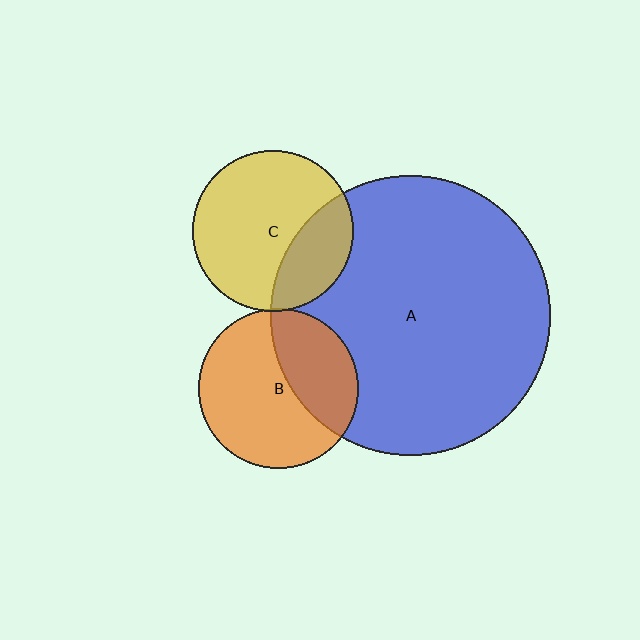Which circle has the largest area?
Circle A (blue).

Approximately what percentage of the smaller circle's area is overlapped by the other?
Approximately 5%.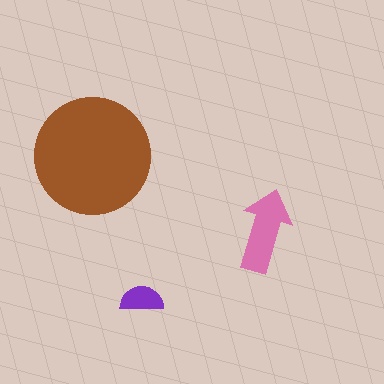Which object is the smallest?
The purple semicircle.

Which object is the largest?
The brown circle.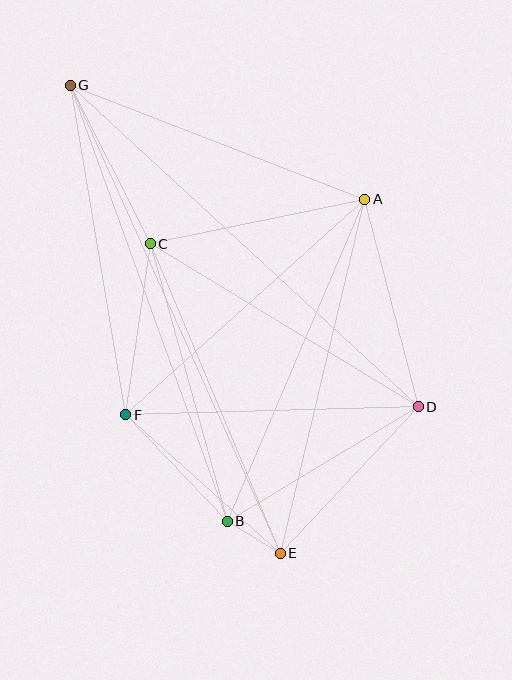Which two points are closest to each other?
Points B and E are closest to each other.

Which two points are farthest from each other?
Points E and G are farthest from each other.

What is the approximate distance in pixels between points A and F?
The distance between A and F is approximately 322 pixels.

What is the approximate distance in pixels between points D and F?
The distance between D and F is approximately 293 pixels.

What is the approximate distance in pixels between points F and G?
The distance between F and G is approximately 334 pixels.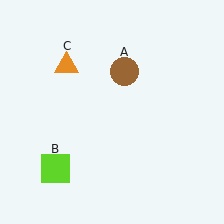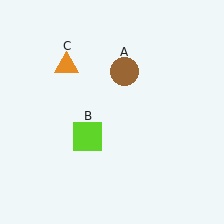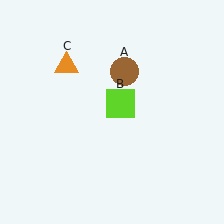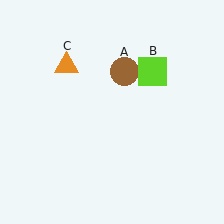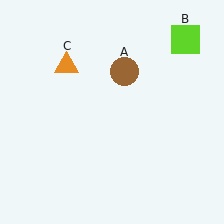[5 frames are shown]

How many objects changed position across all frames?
1 object changed position: lime square (object B).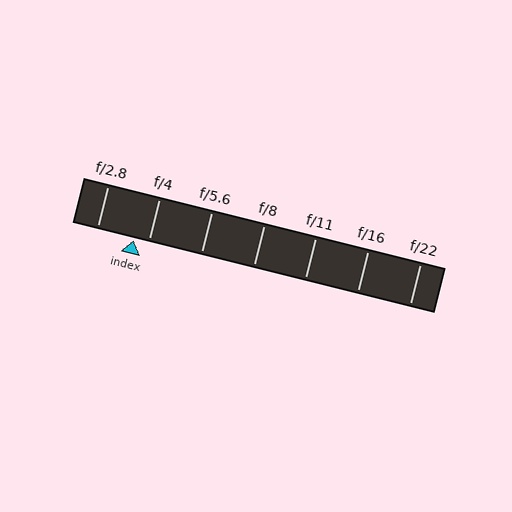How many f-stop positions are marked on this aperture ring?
There are 7 f-stop positions marked.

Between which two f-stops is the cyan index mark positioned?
The index mark is between f/2.8 and f/4.